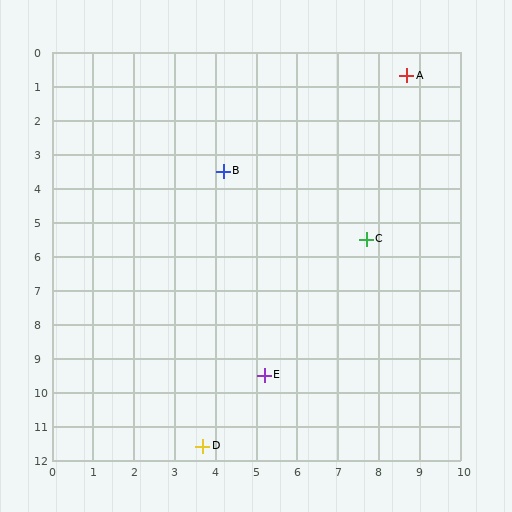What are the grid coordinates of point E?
Point E is at approximately (5.2, 9.5).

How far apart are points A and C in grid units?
Points A and C are about 4.9 grid units apart.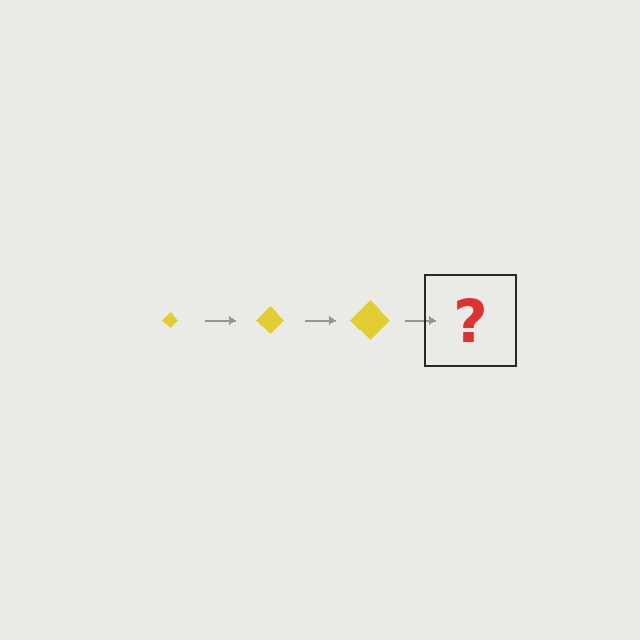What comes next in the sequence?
The next element should be a yellow diamond, larger than the previous one.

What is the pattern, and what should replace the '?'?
The pattern is that the diamond gets progressively larger each step. The '?' should be a yellow diamond, larger than the previous one.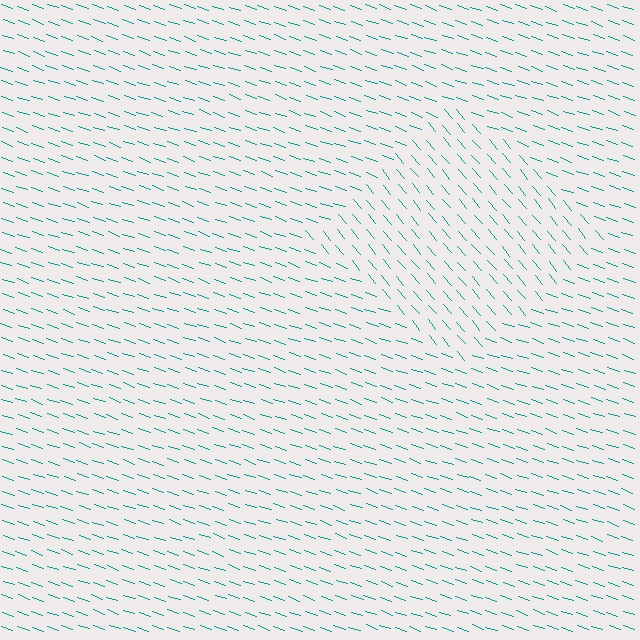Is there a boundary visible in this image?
Yes, there is a texture boundary formed by a change in line orientation.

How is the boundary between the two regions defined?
The boundary is defined purely by a change in line orientation (approximately 31 degrees difference). All lines are the same color and thickness.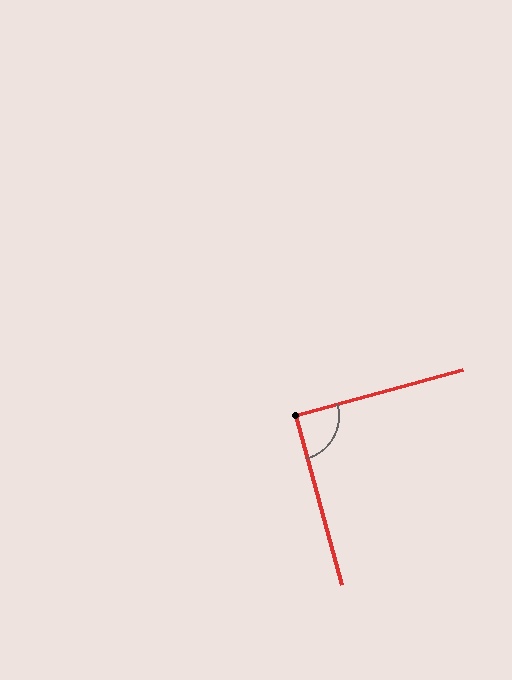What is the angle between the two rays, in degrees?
Approximately 90 degrees.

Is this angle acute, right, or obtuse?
It is approximately a right angle.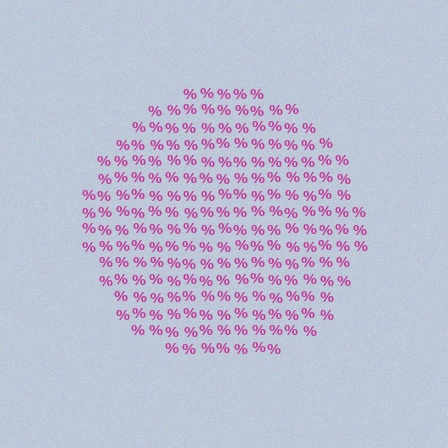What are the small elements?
The small elements are percent signs.